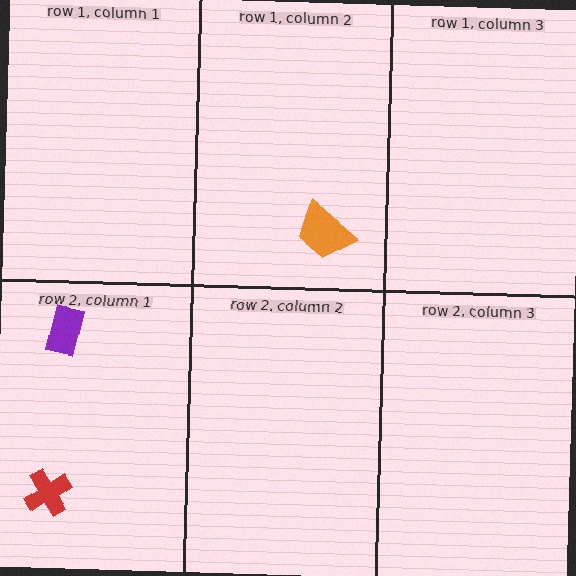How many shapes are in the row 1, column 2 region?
1.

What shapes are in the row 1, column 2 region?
The orange trapezoid.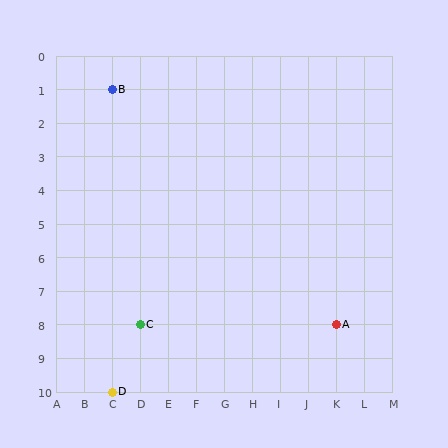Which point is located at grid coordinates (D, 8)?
Point C is at (D, 8).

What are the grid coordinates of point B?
Point B is at grid coordinates (C, 1).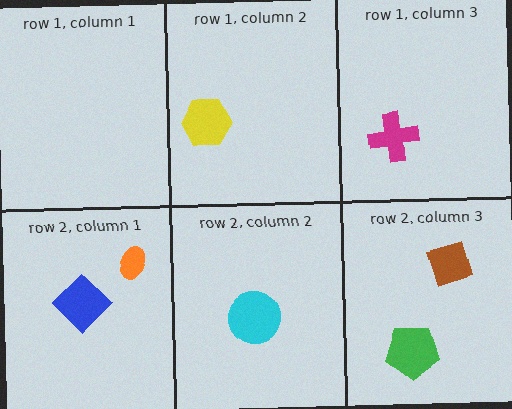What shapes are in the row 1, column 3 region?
The magenta cross.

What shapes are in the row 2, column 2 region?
The cyan circle.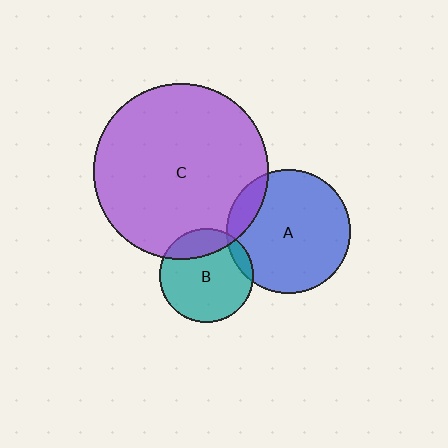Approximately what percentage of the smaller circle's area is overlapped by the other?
Approximately 20%.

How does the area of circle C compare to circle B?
Approximately 3.4 times.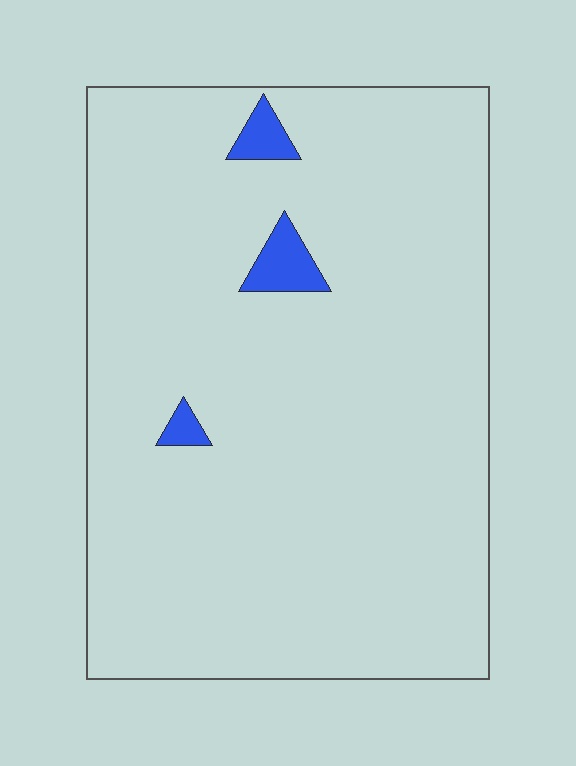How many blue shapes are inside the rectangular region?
3.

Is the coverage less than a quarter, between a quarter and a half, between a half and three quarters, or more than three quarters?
Less than a quarter.